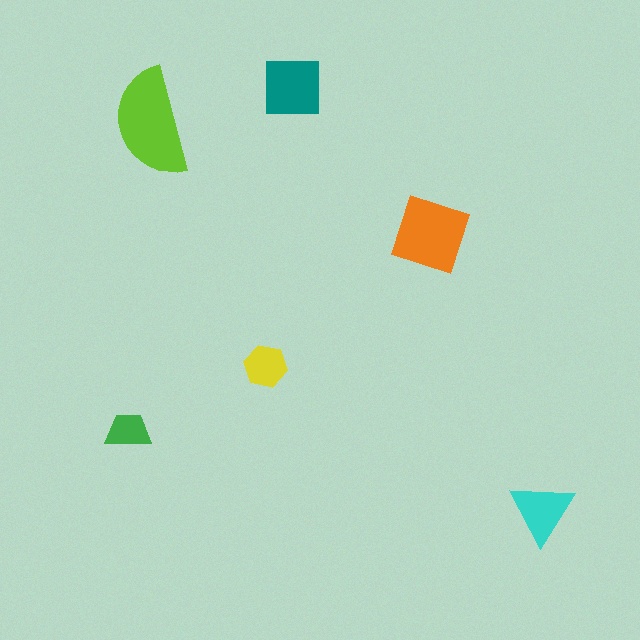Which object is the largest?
The lime semicircle.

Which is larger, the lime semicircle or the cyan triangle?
The lime semicircle.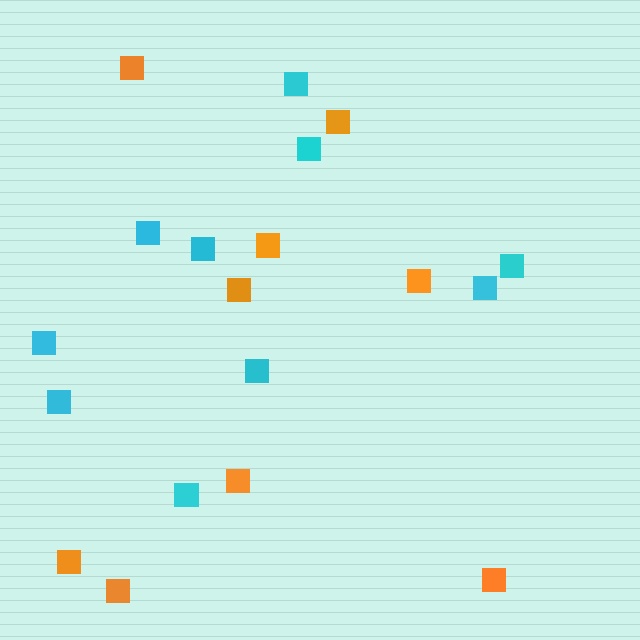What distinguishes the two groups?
There are 2 groups: one group of cyan squares (10) and one group of orange squares (9).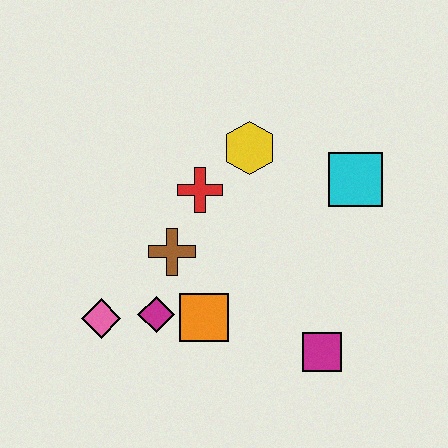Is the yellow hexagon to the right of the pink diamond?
Yes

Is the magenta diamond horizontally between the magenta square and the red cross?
No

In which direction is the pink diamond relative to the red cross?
The pink diamond is below the red cross.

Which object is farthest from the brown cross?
The cyan square is farthest from the brown cross.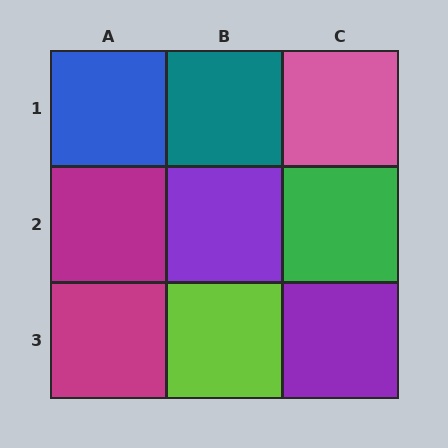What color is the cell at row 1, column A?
Blue.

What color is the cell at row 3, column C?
Purple.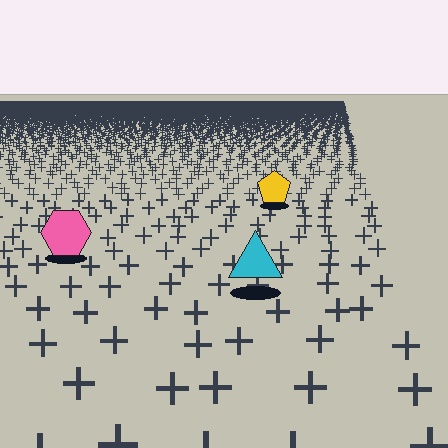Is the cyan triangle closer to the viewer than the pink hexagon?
Yes. The cyan triangle is closer — you can tell from the texture gradient: the ground texture is coarser near it.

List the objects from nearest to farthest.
From nearest to farthest: the cyan triangle, the pink hexagon, the yellow pentagon.